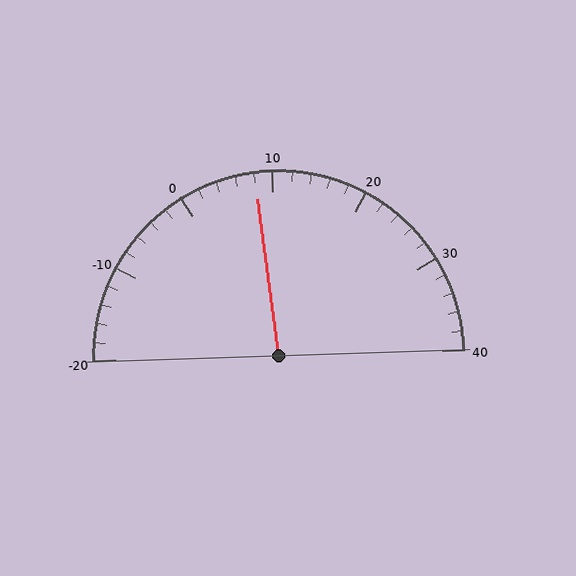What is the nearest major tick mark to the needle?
The nearest major tick mark is 10.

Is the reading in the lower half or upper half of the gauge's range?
The reading is in the lower half of the range (-20 to 40).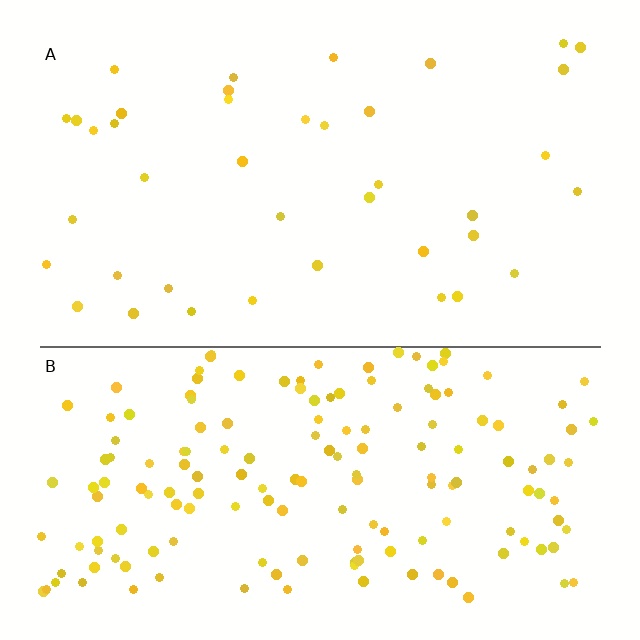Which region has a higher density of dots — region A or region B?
B (the bottom).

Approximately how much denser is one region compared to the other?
Approximately 4.2× — region B over region A.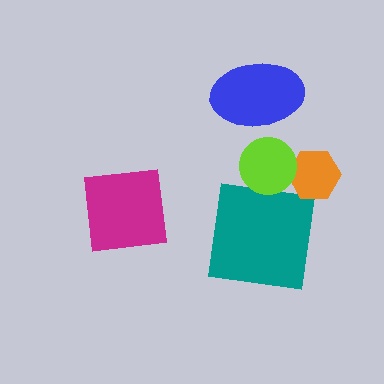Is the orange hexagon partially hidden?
Yes, it is partially covered by another shape.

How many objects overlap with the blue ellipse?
0 objects overlap with the blue ellipse.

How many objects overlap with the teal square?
0 objects overlap with the teal square.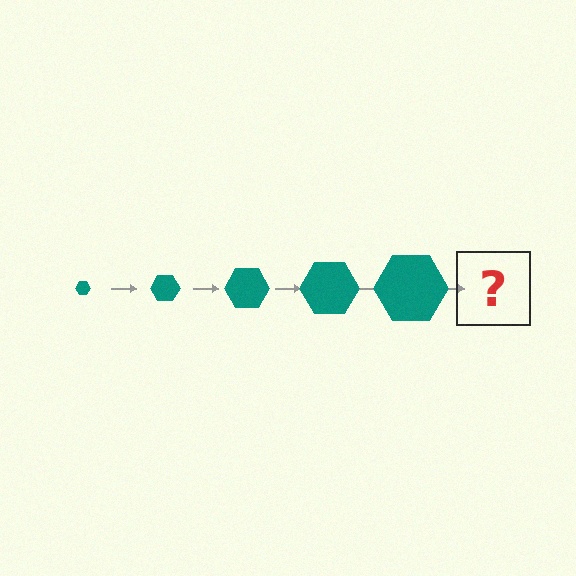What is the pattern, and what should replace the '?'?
The pattern is that the hexagon gets progressively larger each step. The '?' should be a teal hexagon, larger than the previous one.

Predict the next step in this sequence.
The next step is a teal hexagon, larger than the previous one.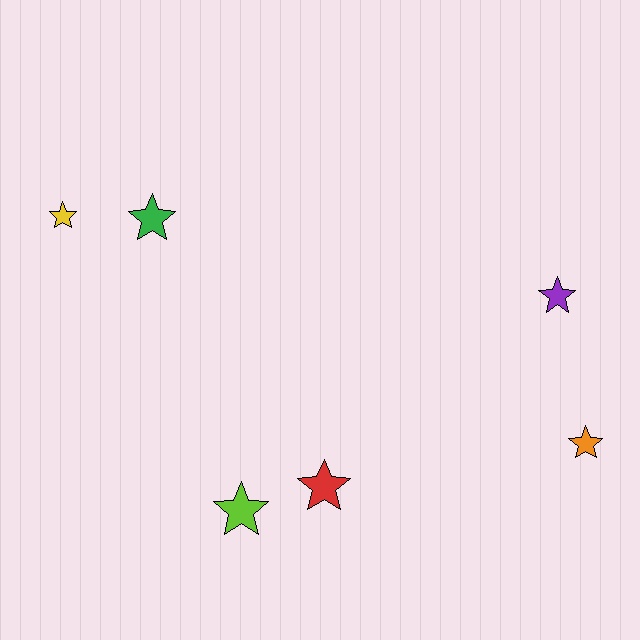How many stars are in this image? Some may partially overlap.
There are 6 stars.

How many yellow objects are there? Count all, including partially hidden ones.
There is 1 yellow object.